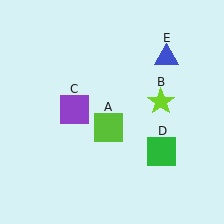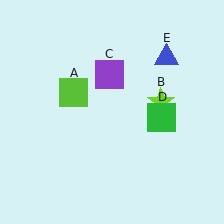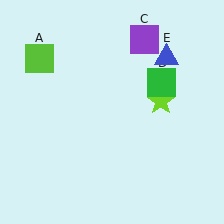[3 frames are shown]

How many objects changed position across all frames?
3 objects changed position: lime square (object A), purple square (object C), green square (object D).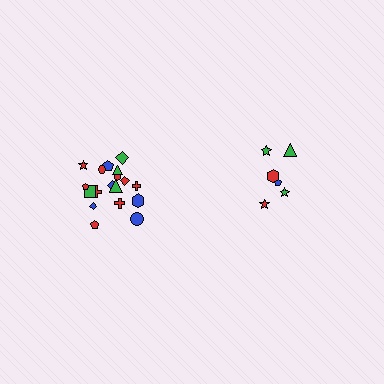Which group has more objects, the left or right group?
The left group.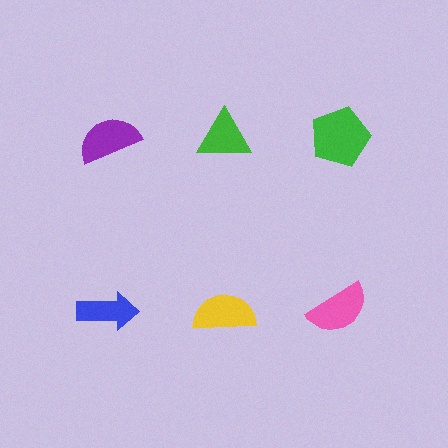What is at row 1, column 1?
A purple semicircle.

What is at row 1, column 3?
A green pentagon.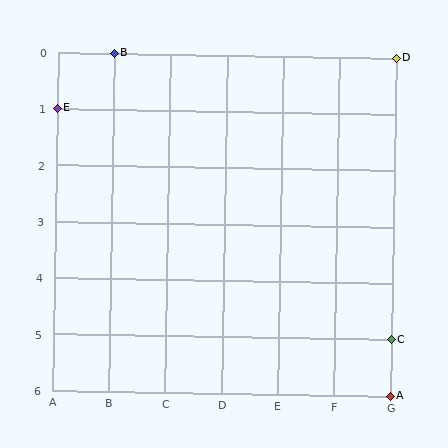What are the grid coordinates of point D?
Point D is at grid coordinates (G, 0).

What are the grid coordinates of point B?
Point B is at grid coordinates (B, 0).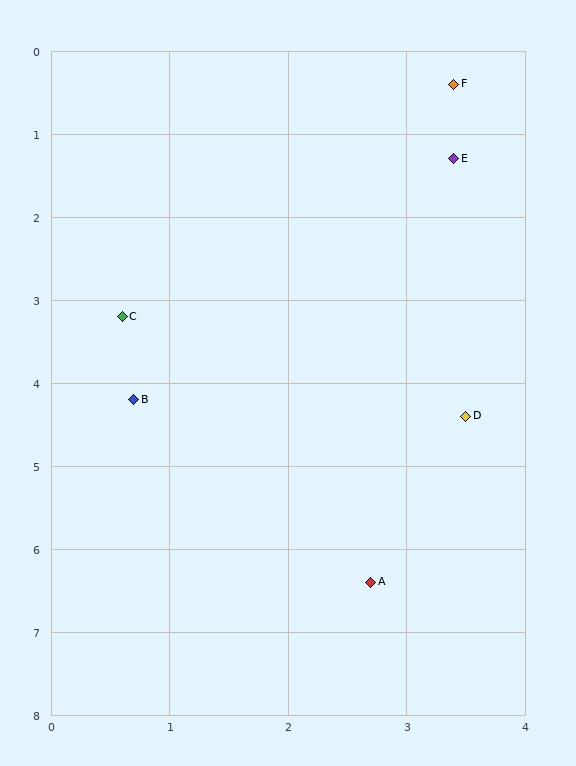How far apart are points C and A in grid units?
Points C and A are about 3.8 grid units apart.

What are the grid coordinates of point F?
Point F is at approximately (3.4, 0.4).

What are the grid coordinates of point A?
Point A is at approximately (2.7, 6.4).